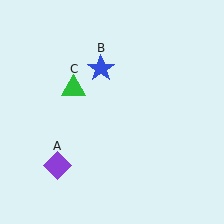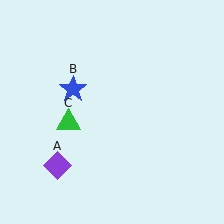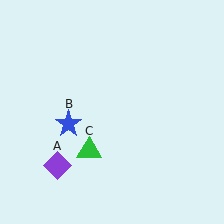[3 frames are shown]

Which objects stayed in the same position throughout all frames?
Purple diamond (object A) remained stationary.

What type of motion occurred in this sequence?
The blue star (object B), green triangle (object C) rotated counterclockwise around the center of the scene.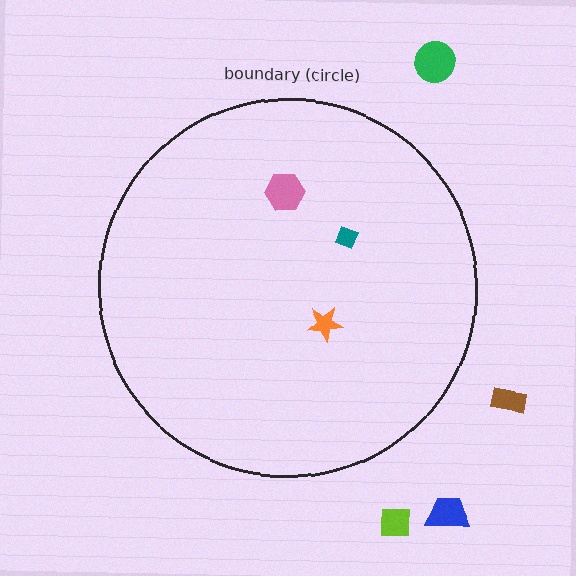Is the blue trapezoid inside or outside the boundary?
Outside.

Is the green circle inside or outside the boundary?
Outside.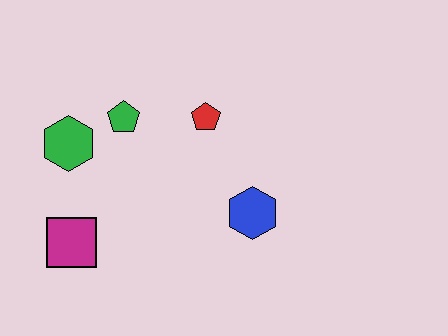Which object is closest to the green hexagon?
The green pentagon is closest to the green hexagon.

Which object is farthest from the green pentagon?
The blue hexagon is farthest from the green pentagon.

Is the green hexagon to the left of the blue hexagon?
Yes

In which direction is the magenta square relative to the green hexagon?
The magenta square is below the green hexagon.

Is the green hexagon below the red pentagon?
Yes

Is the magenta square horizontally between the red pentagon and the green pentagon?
No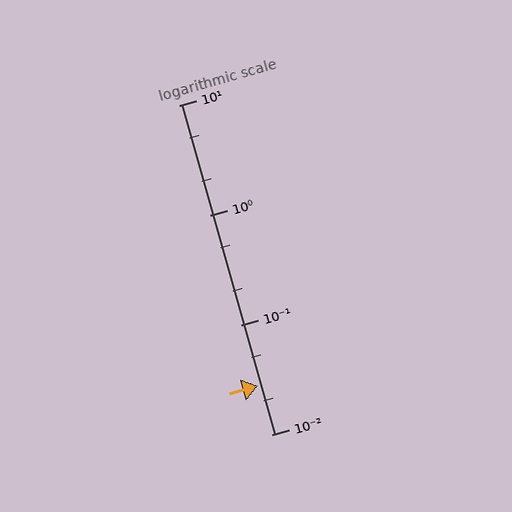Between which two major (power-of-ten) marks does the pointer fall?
The pointer is between 0.01 and 0.1.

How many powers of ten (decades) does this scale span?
The scale spans 3 decades, from 0.01 to 10.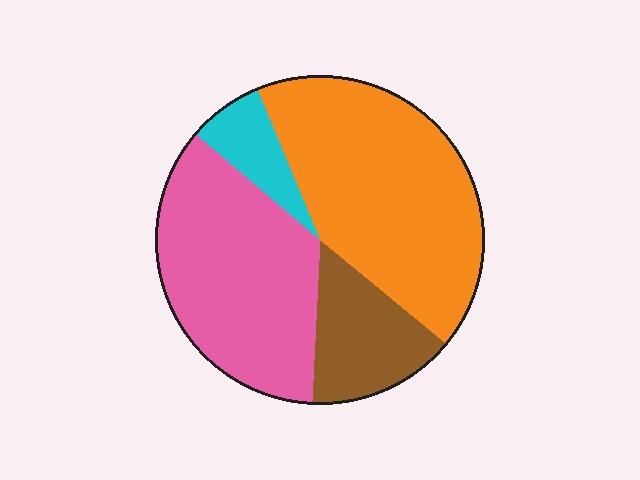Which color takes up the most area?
Orange, at roughly 40%.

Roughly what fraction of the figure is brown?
Brown covers 15% of the figure.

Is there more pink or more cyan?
Pink.